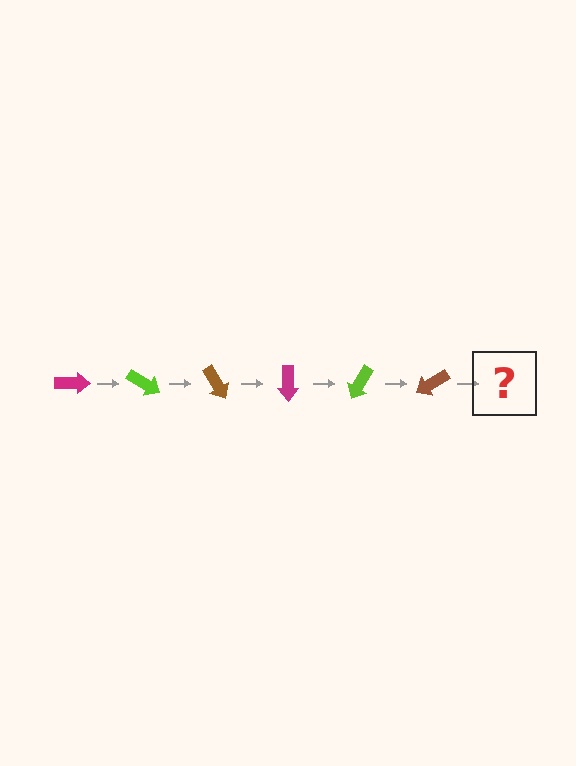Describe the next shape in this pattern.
It should be a magenta arrow, rotated 180 degrees from the start.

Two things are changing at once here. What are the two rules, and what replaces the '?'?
The two rules are that it rotates 30 degrees each step and the color cycles through magenta, lime, and brown. The '?' should be a magenta arrow, rotated 180 degrees from the start.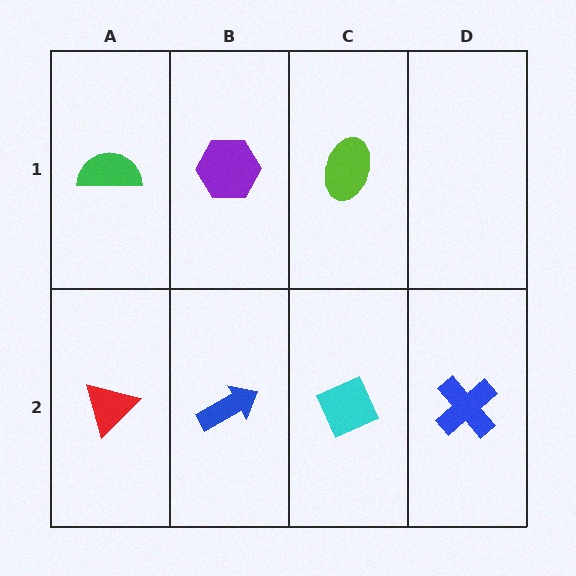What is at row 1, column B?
A purple hexagon.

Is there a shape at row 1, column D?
No, that cell is empty.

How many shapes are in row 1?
3 shapes.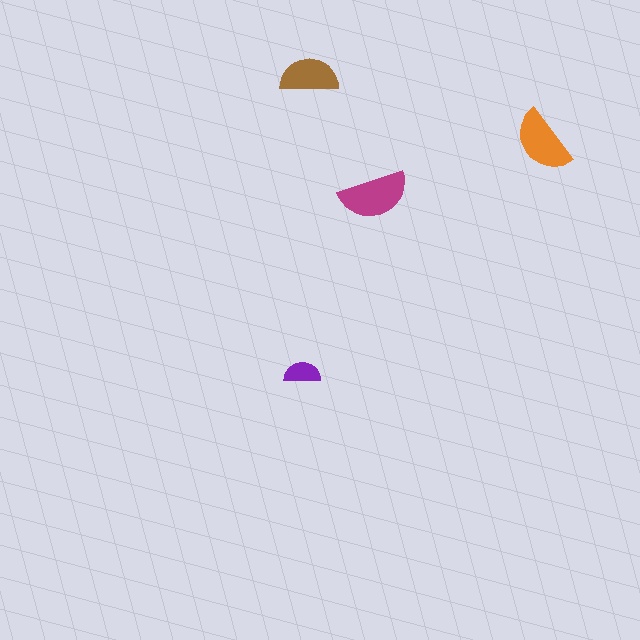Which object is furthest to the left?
The purple semicircle is leftmost.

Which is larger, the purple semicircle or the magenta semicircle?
The magenta one.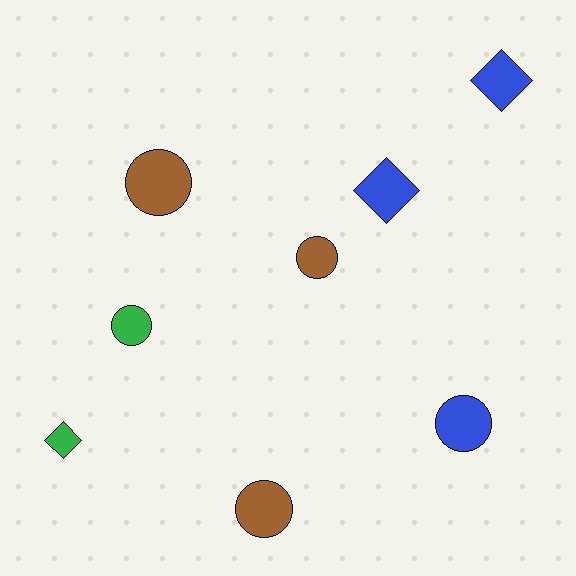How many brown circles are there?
There are 3 brown circles.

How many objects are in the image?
There are 8 objects.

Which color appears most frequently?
Brown, with 3 objects.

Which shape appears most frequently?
Circle, with 5 objects.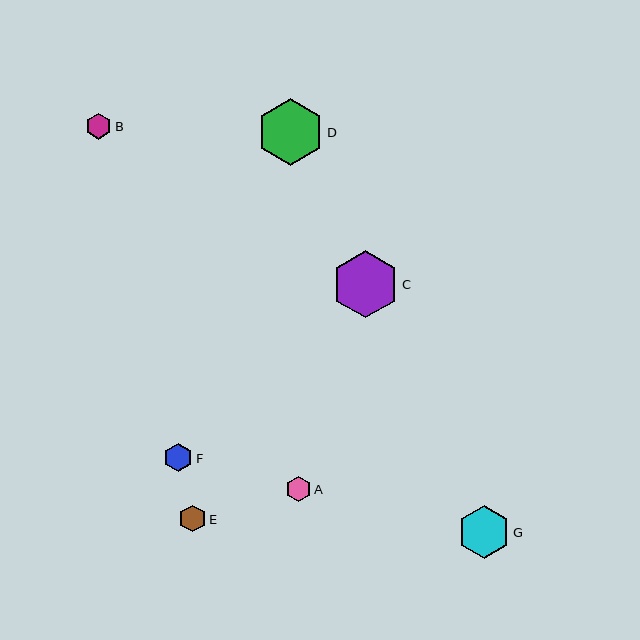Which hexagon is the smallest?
Hexagon A is the smallest with a size of approximately 25 pixels.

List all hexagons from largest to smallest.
From largest to smallest: C, D, G, F, E, B, A.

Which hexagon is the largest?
Hexagon C is the largest with a size of approximately 67 pixels.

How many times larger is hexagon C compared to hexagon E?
Hexagon C is approximately 2.5 times the size of hexagon E.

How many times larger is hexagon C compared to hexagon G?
Hexagon C is approximately 1.3 times the size of hexagon G.